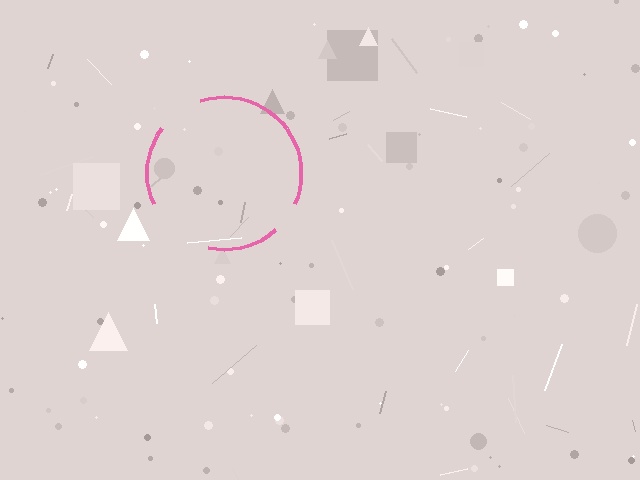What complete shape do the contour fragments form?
The contour fragments form a circle.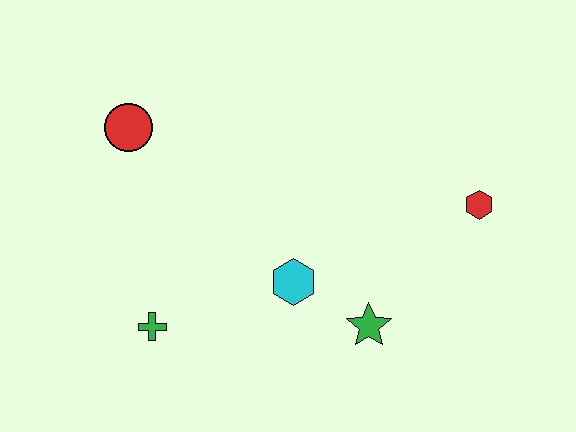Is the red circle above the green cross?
Yes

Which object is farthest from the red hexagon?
The red circle is farthest from the red hexagon.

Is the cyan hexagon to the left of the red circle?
No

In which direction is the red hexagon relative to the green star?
The red hexagon is above the green star.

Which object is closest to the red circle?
The green cross is closest to the red circle.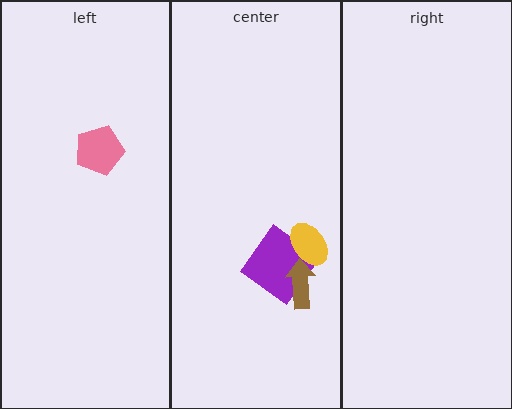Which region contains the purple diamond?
The center region.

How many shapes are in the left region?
1.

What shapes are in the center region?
The purple diamond, the brown arrow, the yellow ellipse.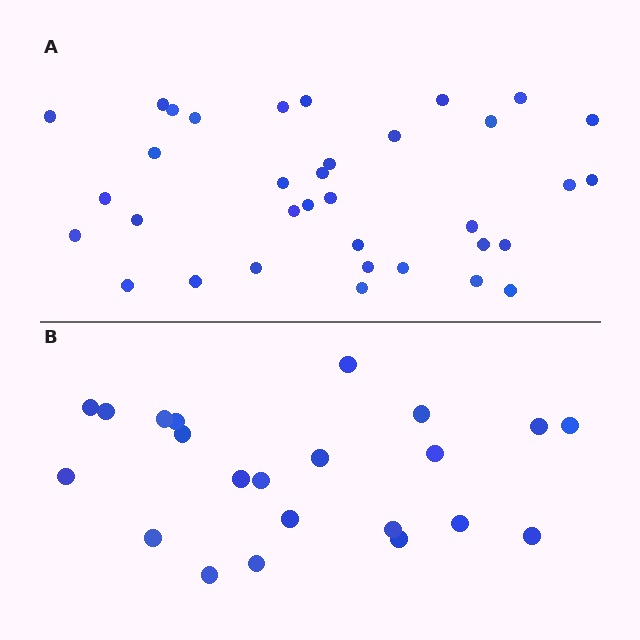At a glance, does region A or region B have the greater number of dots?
Region A (the top region) has more dots.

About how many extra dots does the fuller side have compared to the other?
Region A has approximately 15 more dots than region B.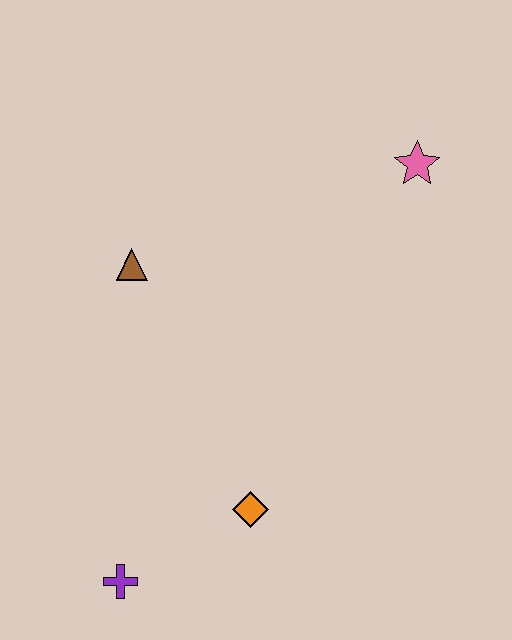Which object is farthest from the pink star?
The purple cross is farthest from the pink star.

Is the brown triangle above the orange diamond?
Yes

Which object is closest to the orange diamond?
The purple cross is closest to the orange diamond.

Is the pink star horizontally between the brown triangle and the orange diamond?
No